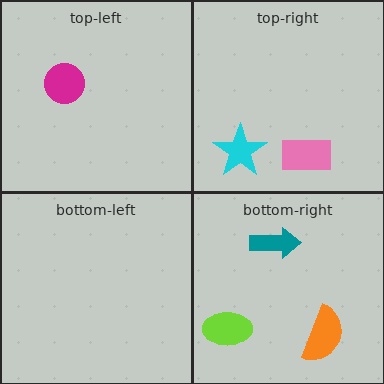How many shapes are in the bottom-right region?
3.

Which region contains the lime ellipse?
The bottom-right region.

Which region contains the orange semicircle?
The bottom-right region.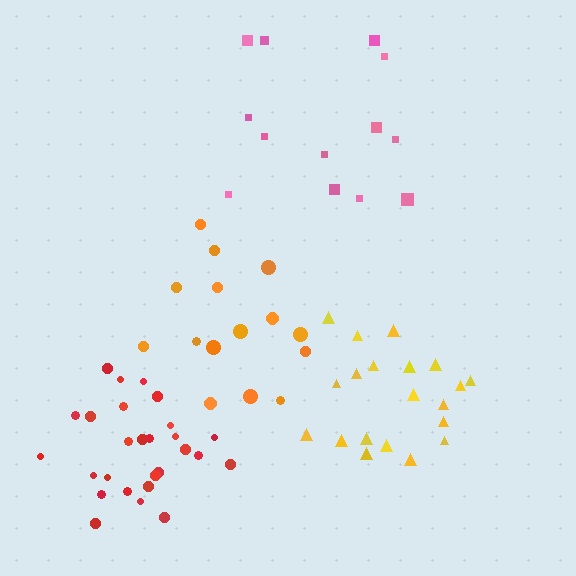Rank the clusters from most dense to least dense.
red, yellow, orange, pink.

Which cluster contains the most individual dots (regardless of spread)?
Red (27).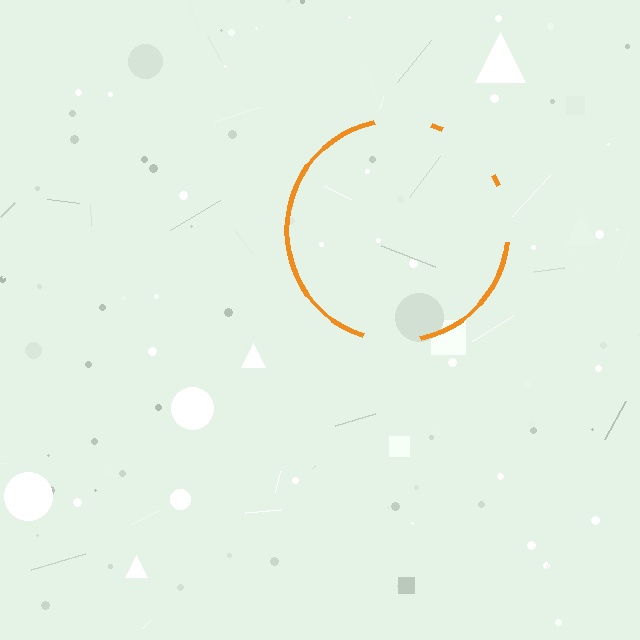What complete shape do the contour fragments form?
The contour fragments form a circle.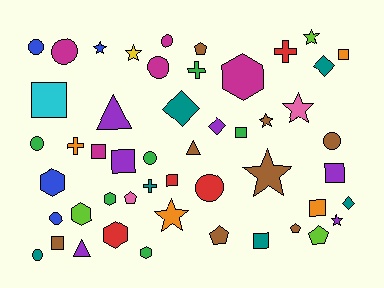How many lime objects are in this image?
There are 3 lime objects.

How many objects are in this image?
There are 50 objects.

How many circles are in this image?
There are 10 circles.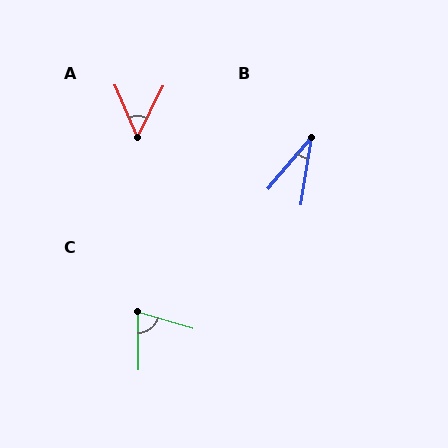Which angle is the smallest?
B, at approximately 31 degrees.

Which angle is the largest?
C, at approximately 73 degrees.